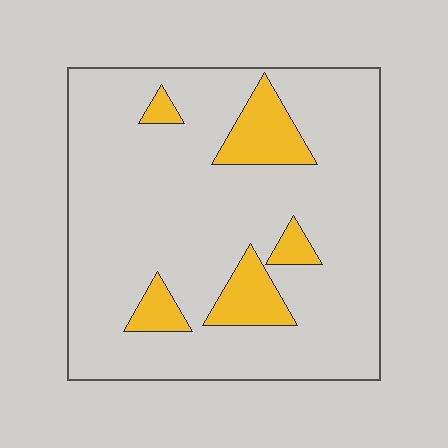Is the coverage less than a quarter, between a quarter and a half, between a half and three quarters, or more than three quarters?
Less than a quarter.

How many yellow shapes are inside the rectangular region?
5.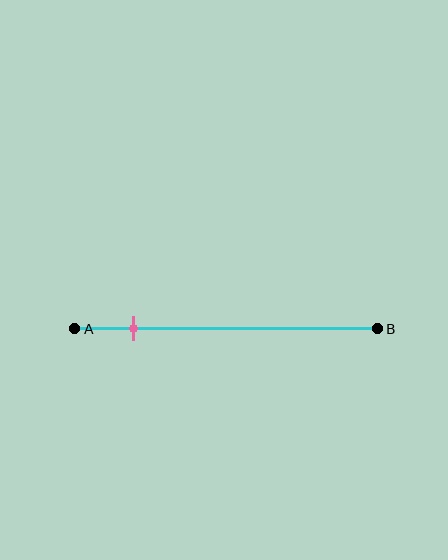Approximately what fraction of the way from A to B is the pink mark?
The pink mark is approximately 20% of the way from A to B.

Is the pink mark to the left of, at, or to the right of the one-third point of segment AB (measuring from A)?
The pink mark is to the left of the one-third point of segment AB.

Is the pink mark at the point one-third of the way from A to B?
No, the mark is at about 20% from A, not at the 33% one-third point.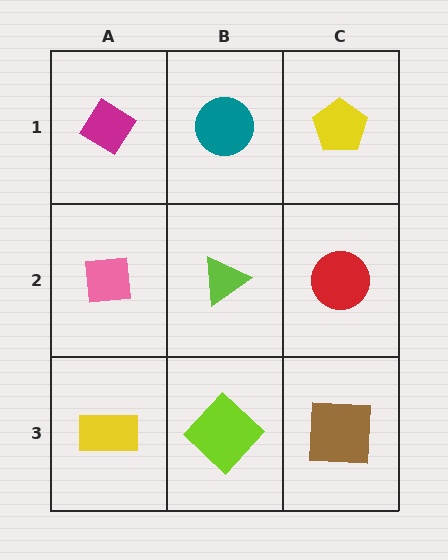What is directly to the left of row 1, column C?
A teal circle.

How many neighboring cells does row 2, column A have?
3.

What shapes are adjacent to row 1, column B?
A lime triangle (row 2, column B), a magenta diamond (row 1, column A), a yellow pentagon (row 1, column C).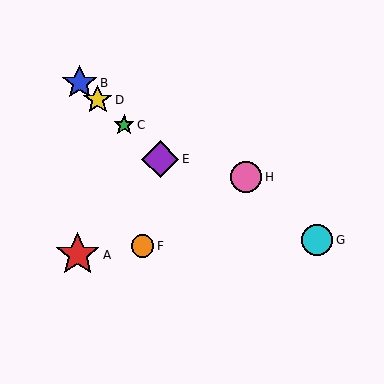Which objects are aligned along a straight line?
Objects B, C, D, E are aligned along a straight line.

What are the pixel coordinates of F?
Object F is at (143, 246).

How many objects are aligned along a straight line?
4 objects (B, C, D, E) are aligned along a straight line.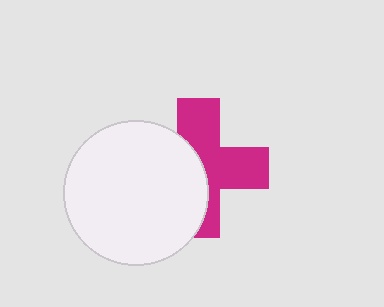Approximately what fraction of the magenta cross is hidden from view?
Roughly 45% of the magenta cross is hidden behind the white circle.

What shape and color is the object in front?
The object in front is a white circle.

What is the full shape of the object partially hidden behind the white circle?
The partially hidden object is a magenta cross.